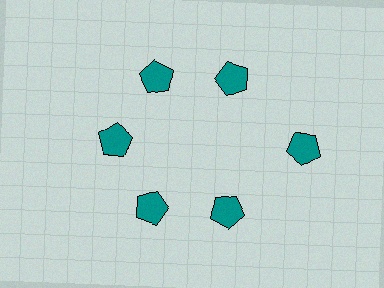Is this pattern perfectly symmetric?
No. The 6 teal pentagons are arranged in a ring, but one element near the 3 o'clock position is pushed outward from the center, breaking the 6-fold rotational symmetry.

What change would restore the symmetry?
The symmetry would be restored by moving it inward, back onto the ring so that all 6 pentagons sit at equal angles and equal distance from the center.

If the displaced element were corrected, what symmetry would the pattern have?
It would have 6-fold rotational symmetry — the pattern would map onto itself every 60 degrees.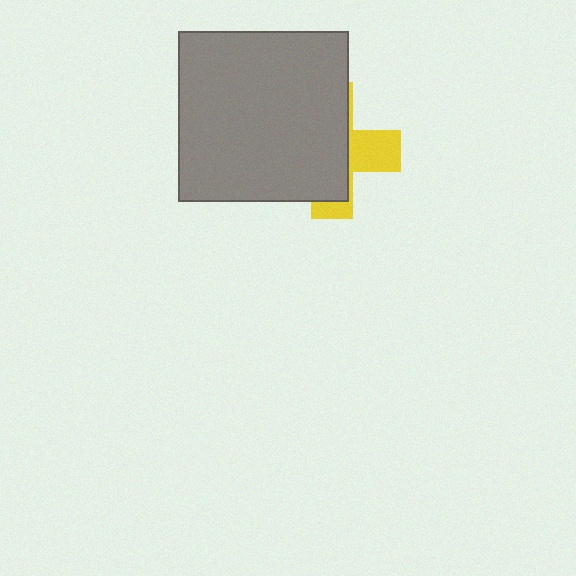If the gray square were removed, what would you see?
You would see the complete yellow cross.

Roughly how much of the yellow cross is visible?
A small part of it is visible (roughly 33%).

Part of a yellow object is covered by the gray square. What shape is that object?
It is a cross.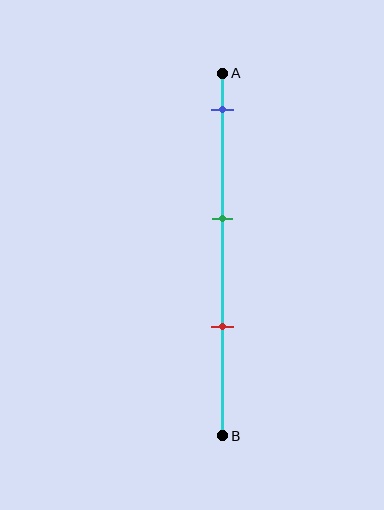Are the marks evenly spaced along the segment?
Yes, the marks are approximately evenly spaced.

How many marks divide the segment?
There are 3 marks dividing the segment.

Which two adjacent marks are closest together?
The green and red marks are the closest adjacent pair.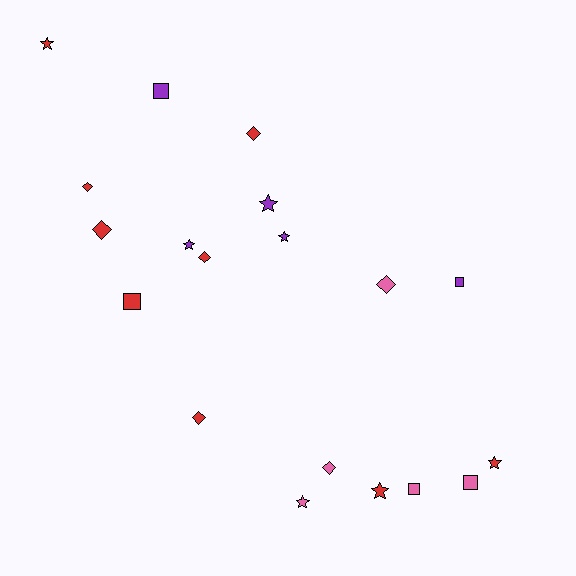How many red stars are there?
There are 3 red stars.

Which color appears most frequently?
Red, with 9 objects.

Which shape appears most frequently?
Diamond, with 7 objects.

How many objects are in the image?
There are 19 objects.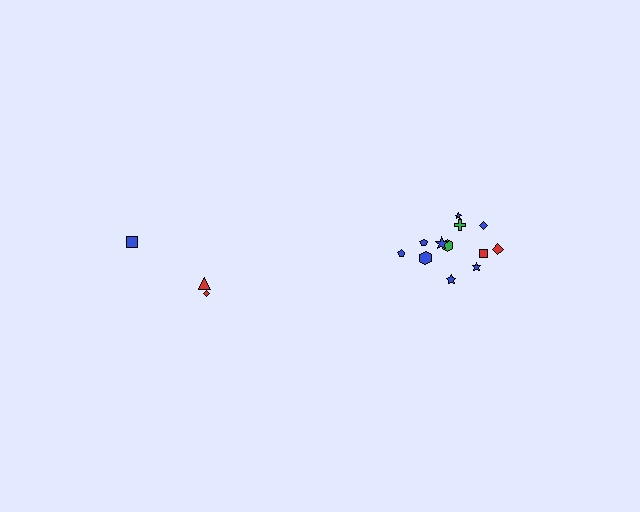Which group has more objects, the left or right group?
The right group.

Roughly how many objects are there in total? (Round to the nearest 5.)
Roughly 15 objects in total.